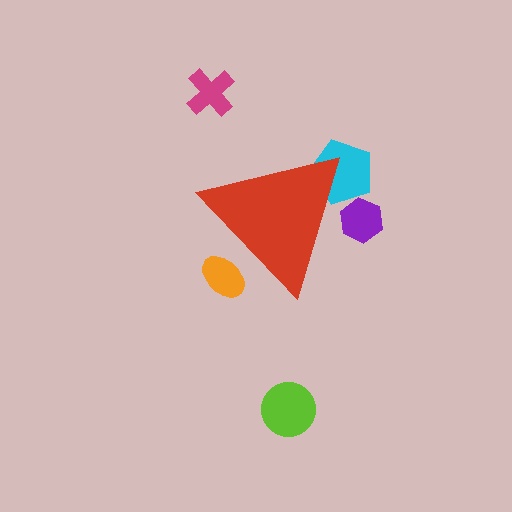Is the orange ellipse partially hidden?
Yes, the orange ellipse is partially hidden behind the red triangle.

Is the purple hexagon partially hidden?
Yes, the purple hexagon is partially hidden behind the red triangle.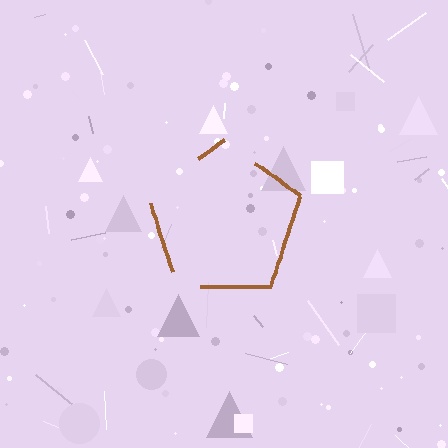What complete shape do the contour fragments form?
The contour fragments form a pentagon.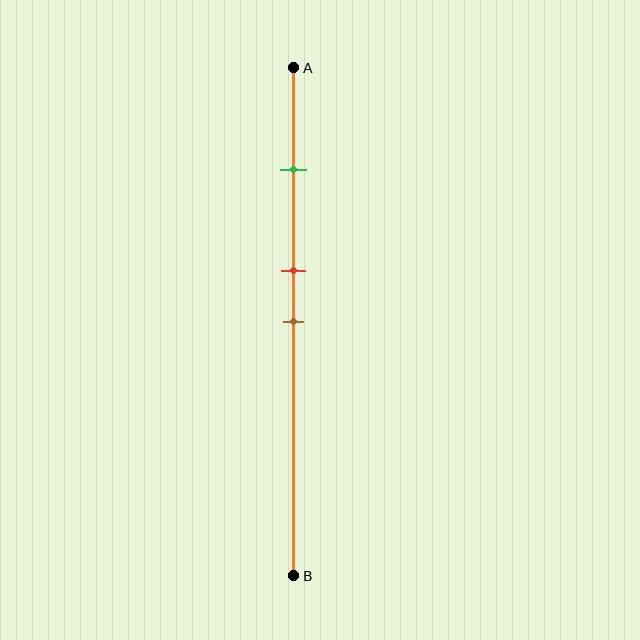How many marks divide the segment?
There are 3 marks dividing the segment.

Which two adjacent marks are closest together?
The red and brown marks are the closest adjacent pair.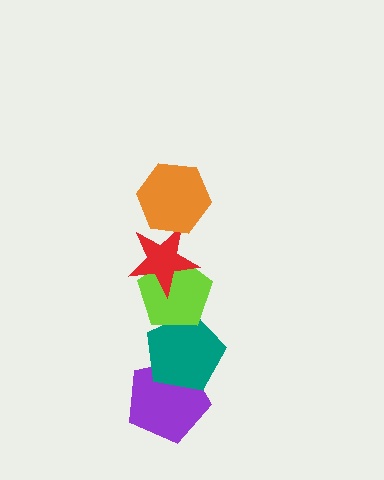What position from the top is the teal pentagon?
The teal pentagon is 4th from the top.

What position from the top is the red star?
The red star is 2nd from the top.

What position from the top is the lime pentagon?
The lime pentagon is 3rd from the top.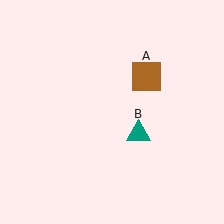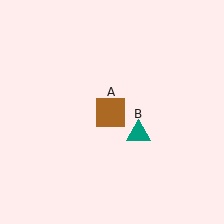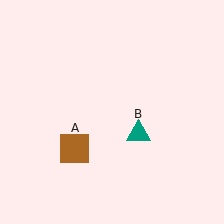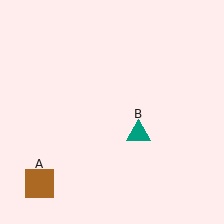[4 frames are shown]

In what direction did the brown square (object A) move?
The brown square (object A) moved down and to the left.